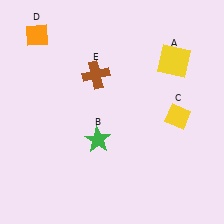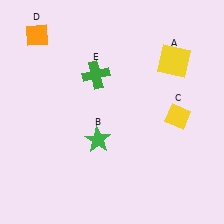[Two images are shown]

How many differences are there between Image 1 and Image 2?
There is 1 difference between the two images.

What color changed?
The cross (E) changed from brown in Image 1 to green in Image 2.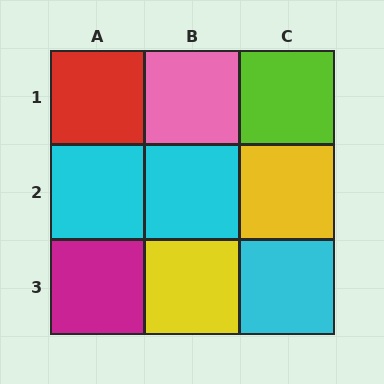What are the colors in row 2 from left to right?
Cyan, cyan, yellow.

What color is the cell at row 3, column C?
Cyan.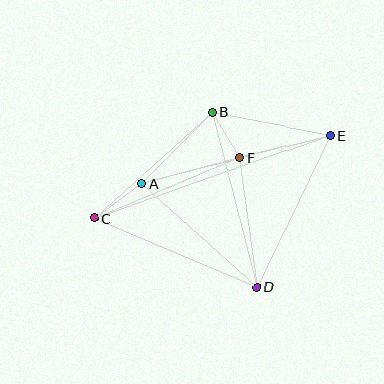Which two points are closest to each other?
Points B and F are closest to each other.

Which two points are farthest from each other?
Points C and E are farthest from each other.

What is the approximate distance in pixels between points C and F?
The distance between C and F is approximately 158 pixels.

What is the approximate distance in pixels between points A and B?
The distance between A and B is approximately 100 pixels.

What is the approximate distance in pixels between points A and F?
The distance between A and F is approximately 101 pixels.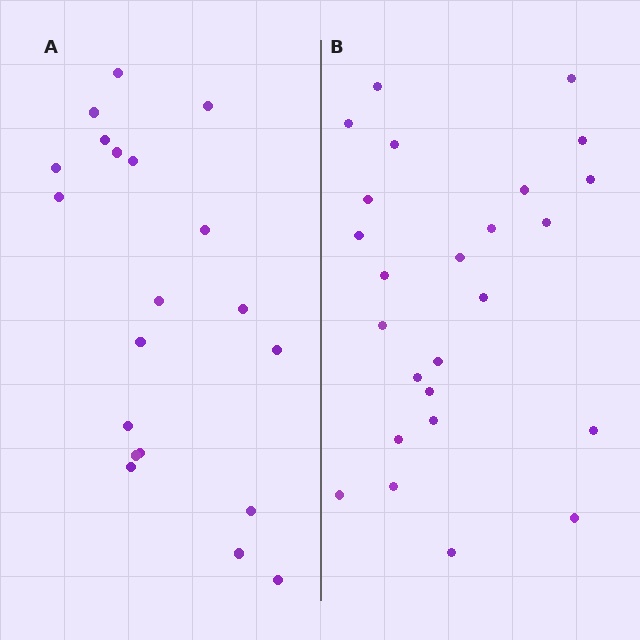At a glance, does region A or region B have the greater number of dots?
Region B (the right region) has more dots.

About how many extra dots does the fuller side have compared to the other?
Region B has about 5 more dots than region A.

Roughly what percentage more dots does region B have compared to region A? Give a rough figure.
About 25% more.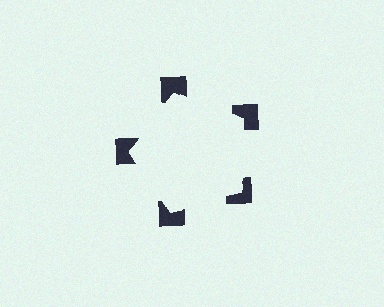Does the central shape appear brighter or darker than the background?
It typically appears slightly brighter than the background, even though no actual brightness change is drawn.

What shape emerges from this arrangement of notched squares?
An illusory pentagon — its edges are inferred from the aligned wedge cuts in the notched squares, not physically drawn.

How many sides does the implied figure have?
5 sides.